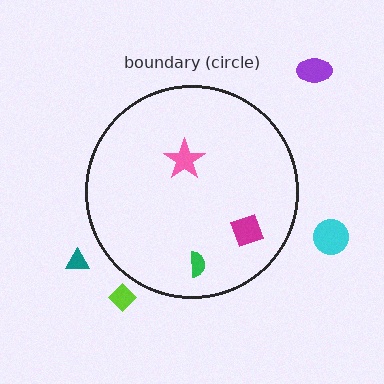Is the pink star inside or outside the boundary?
Inside.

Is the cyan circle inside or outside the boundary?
Outside.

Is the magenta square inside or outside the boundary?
Inside.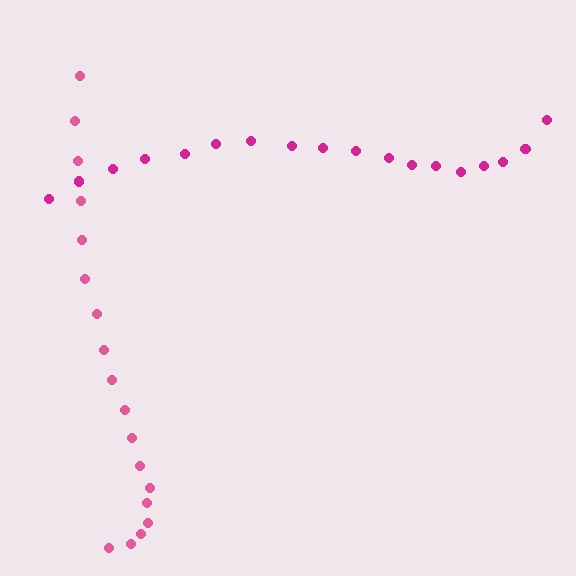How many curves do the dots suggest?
There are 2 distinct paths.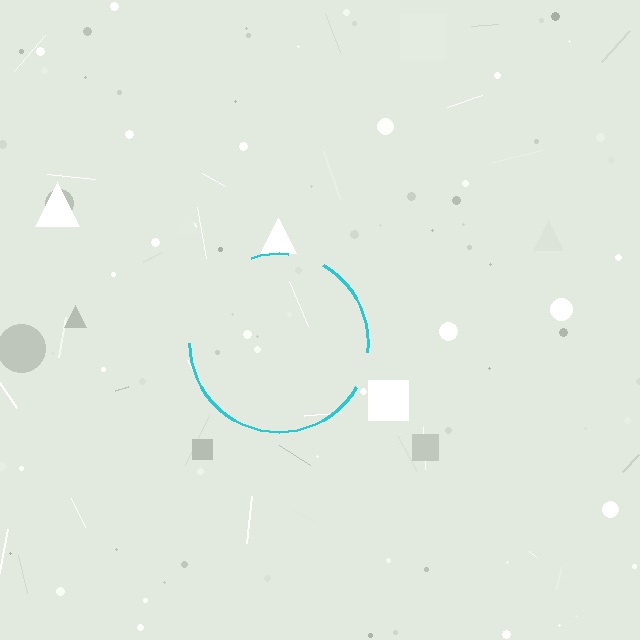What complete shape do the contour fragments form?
The contour fragments form a circle.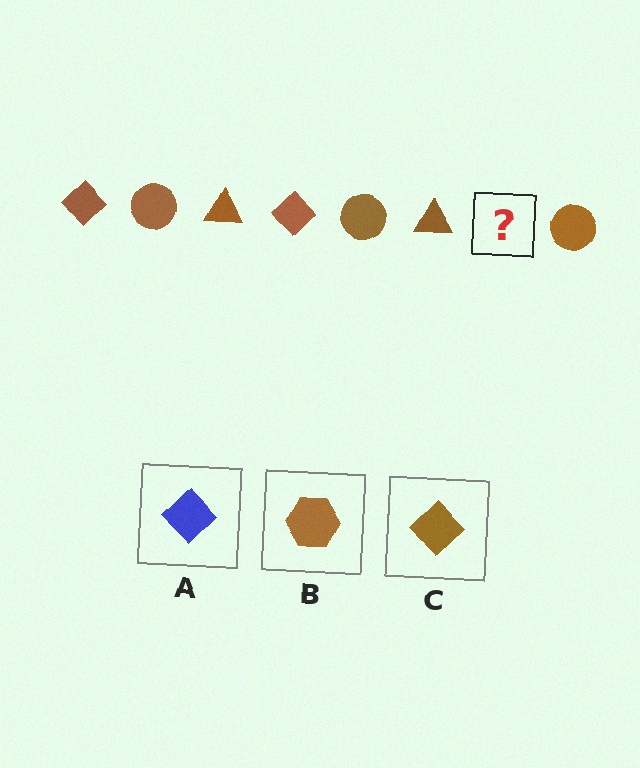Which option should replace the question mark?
Option C.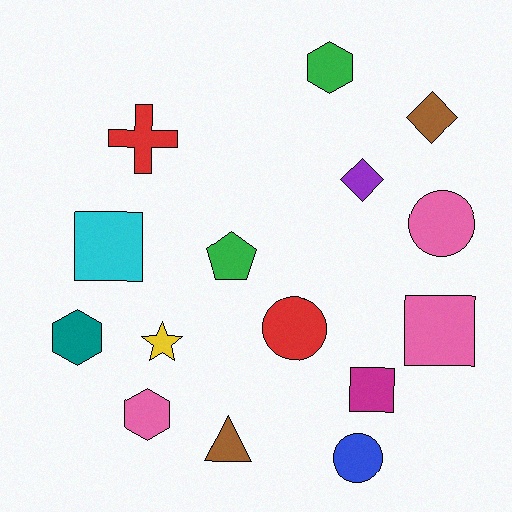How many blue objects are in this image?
There is 1 blue object.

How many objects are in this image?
There are 15 objects.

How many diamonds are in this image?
There are 2 diamonds.